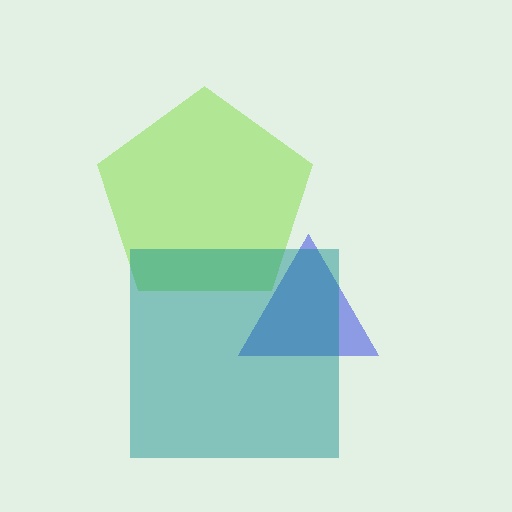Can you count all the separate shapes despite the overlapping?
Yes, there are 3 separate shapes.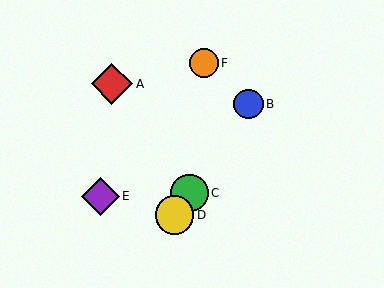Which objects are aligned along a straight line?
Objects B, C, D are aligned along a straight line.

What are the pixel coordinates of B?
Object B is at (249, 104).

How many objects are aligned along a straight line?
3 objects (B, C, D) are aligned along a straight line.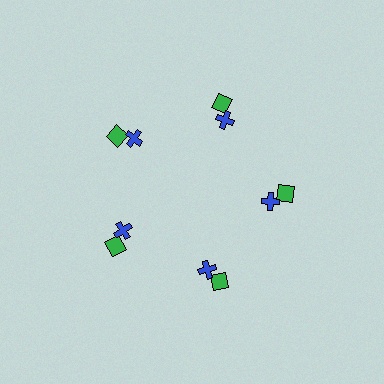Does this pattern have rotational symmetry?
Yes, this pattern has 5-fold rotational symmetry. It looks the same after rotating 72 degrees around the center.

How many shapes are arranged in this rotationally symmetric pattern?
There are 10 shapes, arranged in 5 groups of 2.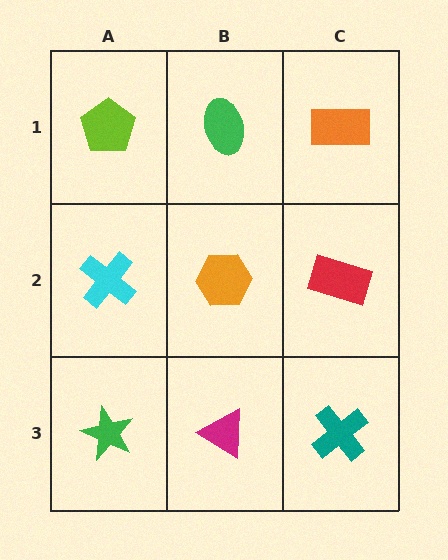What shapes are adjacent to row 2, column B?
A green ellipse (row 1, column B), a magenta triangle (row 3, column B), a cyan cross (row 2, column A), a red rectangle (row 2, column C).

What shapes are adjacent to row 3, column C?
A red rectangle (row 2, column C), a magenta triangle (row 3, column B).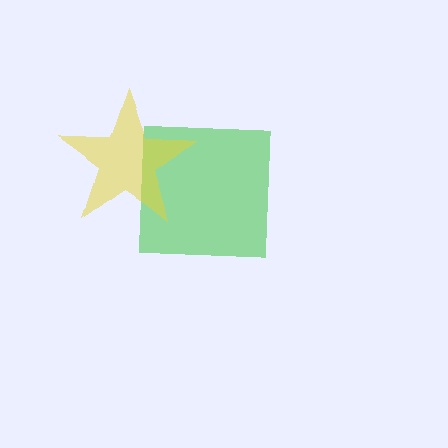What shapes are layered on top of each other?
The layered shapes are: a green square, a yellow star.